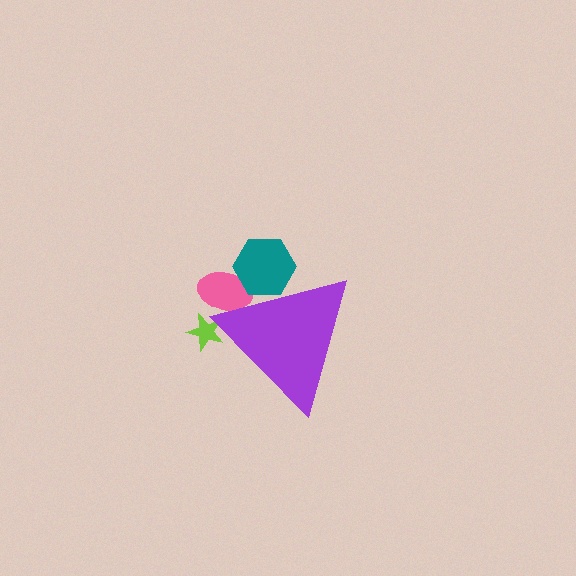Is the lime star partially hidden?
Yes, the lime star is partially hidden behind the purple triangle.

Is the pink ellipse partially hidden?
Yes, the pink ellipse is partially hidden behind the purple triangle.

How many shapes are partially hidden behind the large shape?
3 shapes are partially hidden.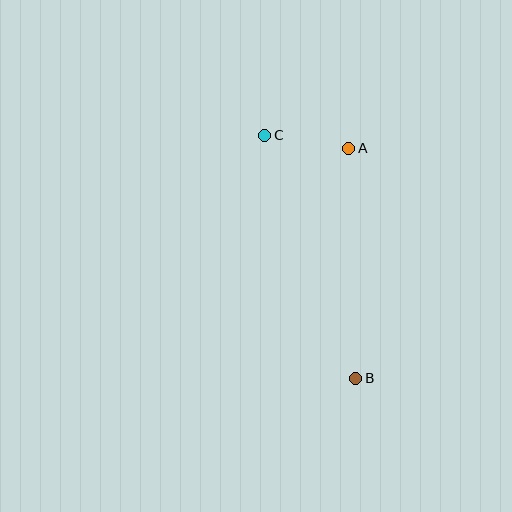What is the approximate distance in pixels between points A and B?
The distance between A and B is approximately 230 pixels.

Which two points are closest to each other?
Points A and C are closest to each other.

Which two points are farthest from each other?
Points B and C are farthest from each other.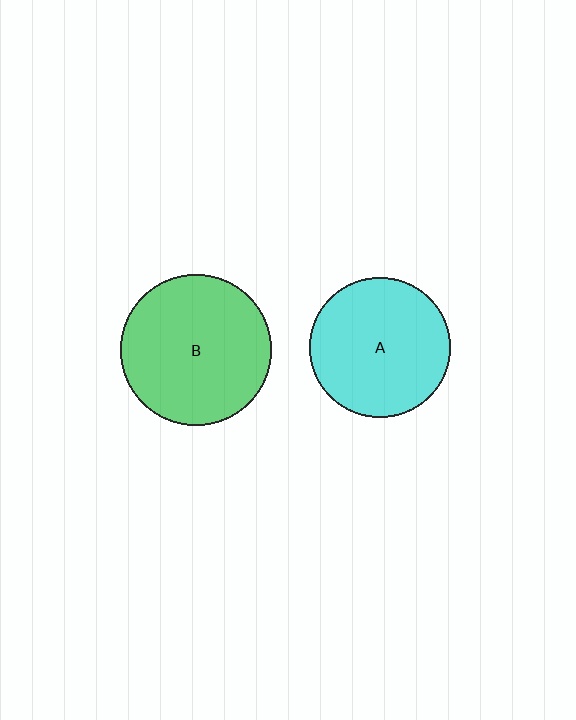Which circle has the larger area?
Circle B (green).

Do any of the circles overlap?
No, none of the circles overlap.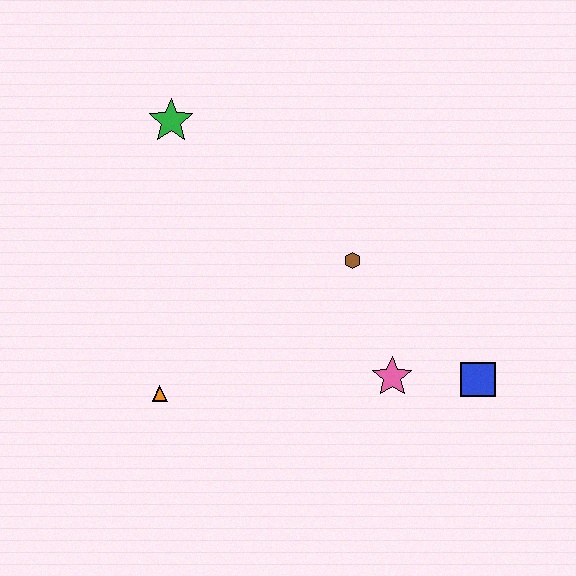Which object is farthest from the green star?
The blue square is farthest from the green star.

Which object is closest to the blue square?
The pink star is closest to the blue square.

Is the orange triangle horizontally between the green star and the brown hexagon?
No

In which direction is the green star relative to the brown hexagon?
The green star is to the left of the brown hexagon.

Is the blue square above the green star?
No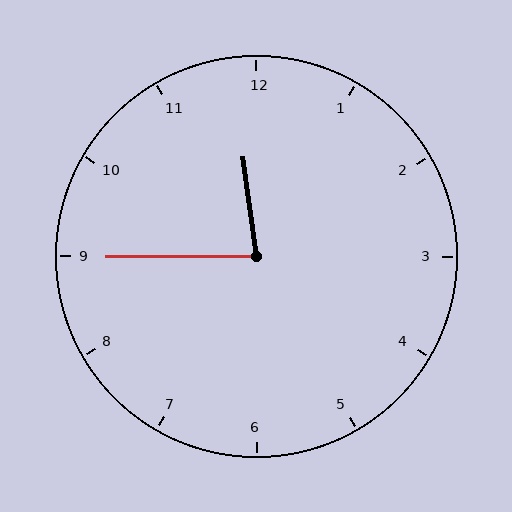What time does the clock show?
11:45.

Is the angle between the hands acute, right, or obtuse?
It is acute.